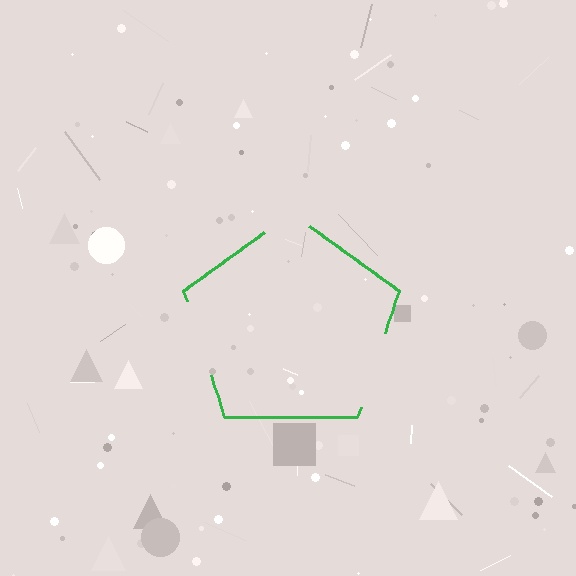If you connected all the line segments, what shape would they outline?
They would outline a pentagon.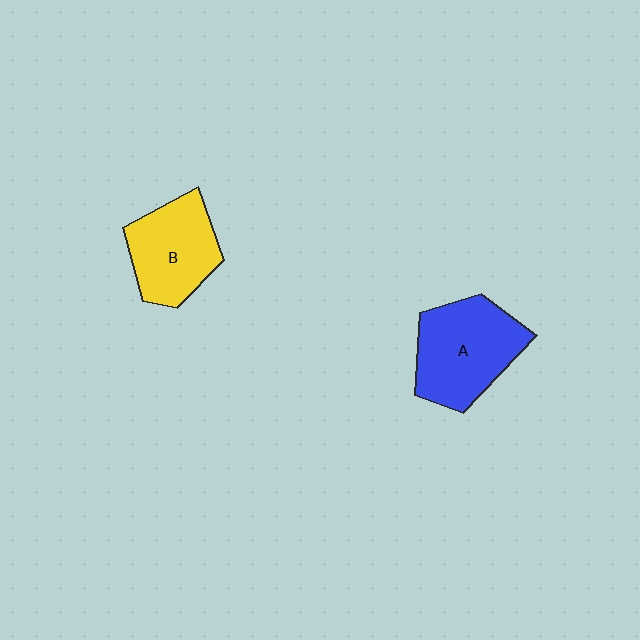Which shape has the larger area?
Shape A (blue).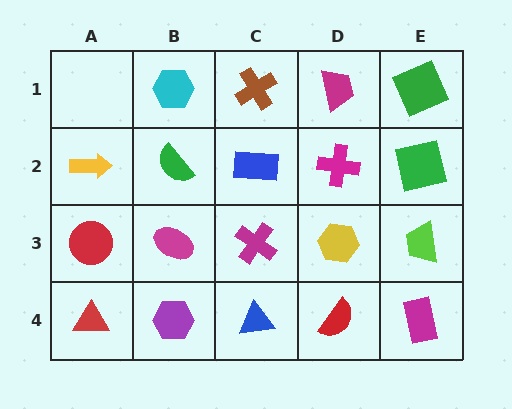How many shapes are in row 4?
5 shapes.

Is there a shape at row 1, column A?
No, that cell is empty.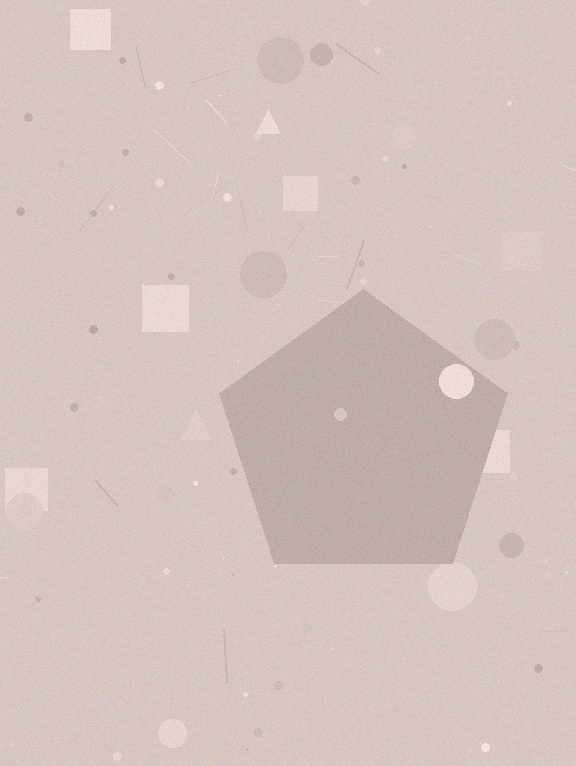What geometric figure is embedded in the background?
A pentagon is embedded in the background.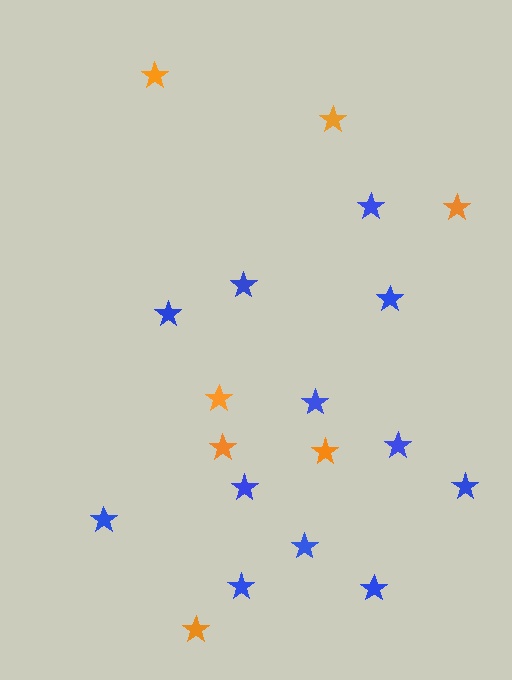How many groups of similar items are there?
There are 2 groups: one group of blue stars (12) and one group of orange stars (7).